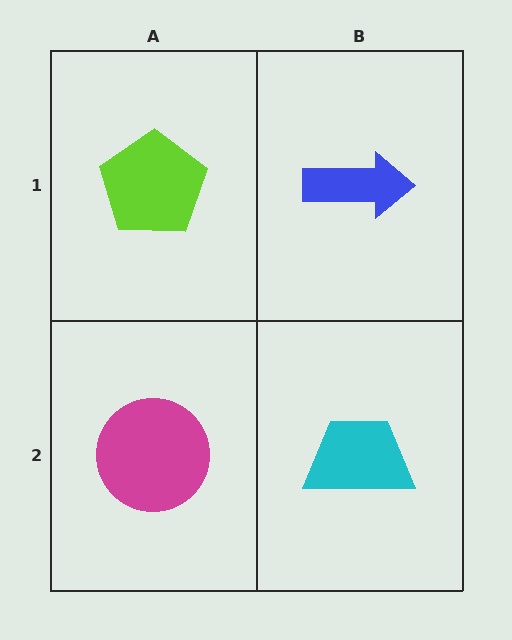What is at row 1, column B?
A blue arrow.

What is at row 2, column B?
A cyan trapezoid.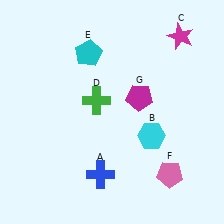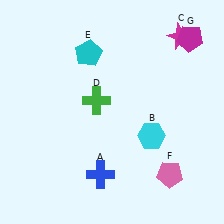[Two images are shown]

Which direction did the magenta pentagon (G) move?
The magenta pentagon (G) moved up.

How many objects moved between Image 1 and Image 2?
1 object moved between the two images.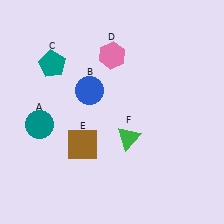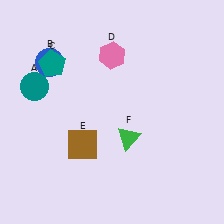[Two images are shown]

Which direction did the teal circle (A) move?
The teal circle (A) moved up.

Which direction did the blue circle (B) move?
The blue circle (B) moved left.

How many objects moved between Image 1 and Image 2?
2 objects moved between the two images.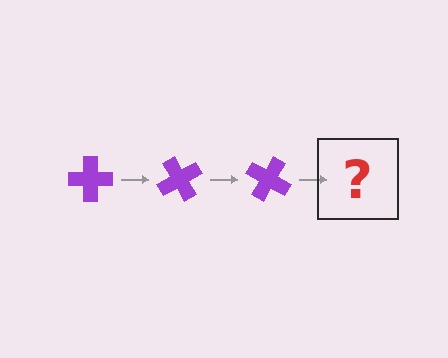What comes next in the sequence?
The next element should be a purple cross rotated 180 degrees.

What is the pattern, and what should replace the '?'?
The pattern is that the cross rotates 60 degrees each step. The '?' should be a purple cross rotated 180 degrees.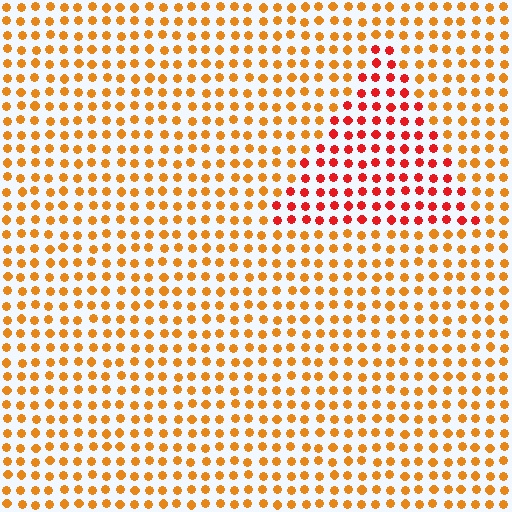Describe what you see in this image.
The image is filled with small orange elements in a uniform arrangement. A triangle-shaped region is visible where the elements are tinted to a slightly different hue, forming a subtle color boundary.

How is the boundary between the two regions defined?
The boundary is defined purely by a slight shift in hue (about 34 degrees). Spacing, size, and orientation are identical on both sides.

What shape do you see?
I see a triangle.